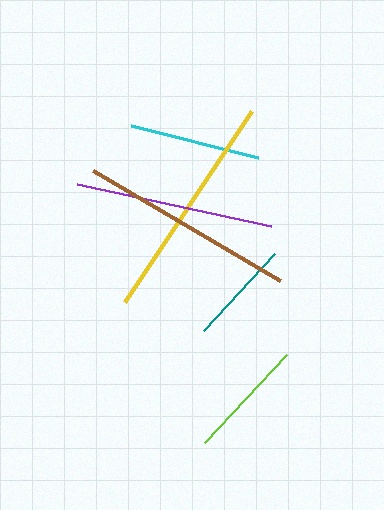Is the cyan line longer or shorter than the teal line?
The cyan line is longer than the teal line.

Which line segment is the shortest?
The teal line is the shortest at approximately 105 pixels.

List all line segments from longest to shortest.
From longest to shortest: yellow, brown, purple, cyan, lime, teal.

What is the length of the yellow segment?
The yellow segment is approximately 229 pixels long.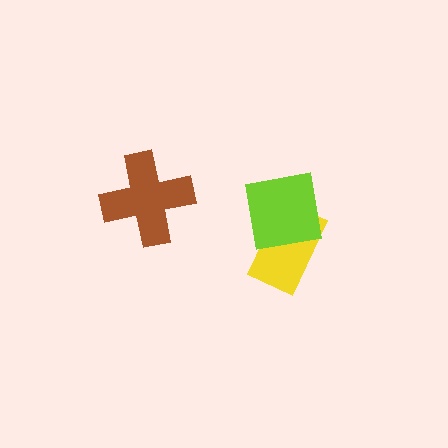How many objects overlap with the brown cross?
0 objects overlap with the brown cross.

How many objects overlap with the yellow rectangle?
1 object overlaps with the yellow rectangle.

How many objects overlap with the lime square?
1 object overlaps with the lime square.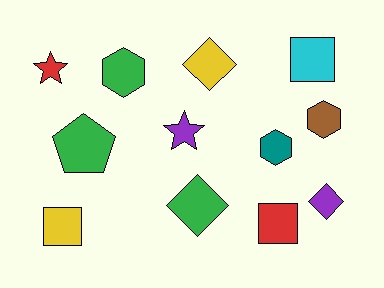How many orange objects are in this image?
There are no orange objects.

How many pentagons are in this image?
There is 1 pentagon.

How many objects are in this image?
There are 12 objects.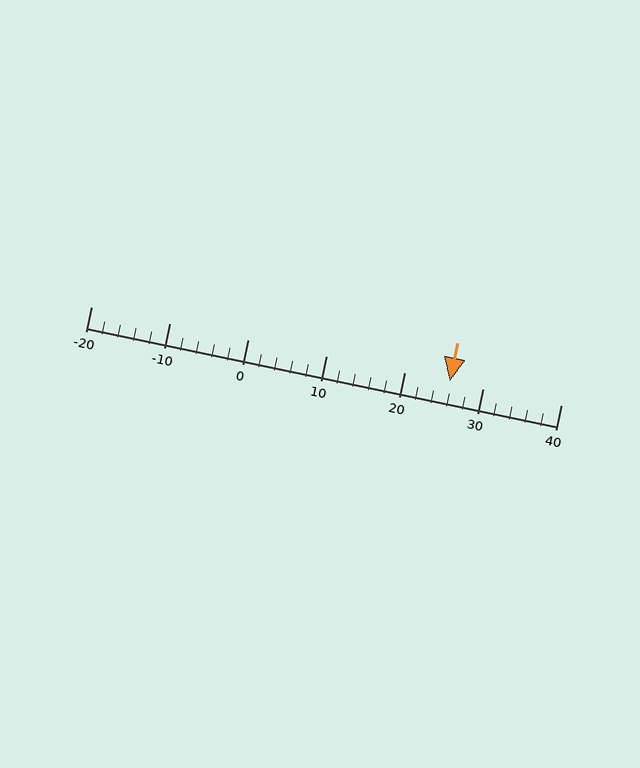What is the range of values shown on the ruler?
The ruler shows values from -20 to 40.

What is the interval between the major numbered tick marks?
The major tick marks are spaced 10 units apart.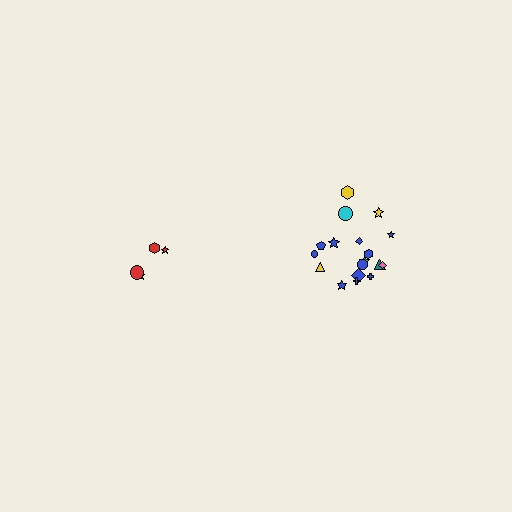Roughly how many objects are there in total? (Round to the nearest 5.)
Roughly 20 objects in total.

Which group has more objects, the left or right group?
The right group.